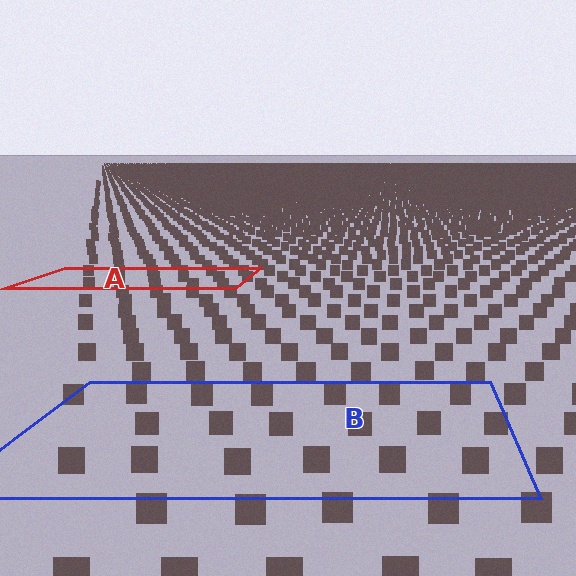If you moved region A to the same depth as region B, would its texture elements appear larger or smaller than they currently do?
They would appear larger. At a closer depth, the same texture elements are projected at a bigger on-screen size.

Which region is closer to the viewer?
Region B is closer. The texture elements there are larger and more spread out.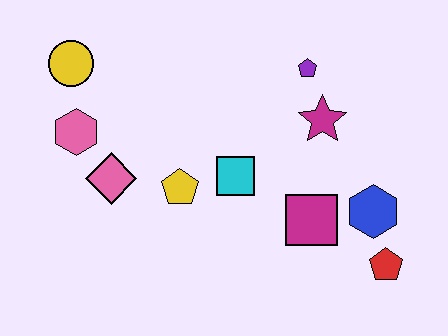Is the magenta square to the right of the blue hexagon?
No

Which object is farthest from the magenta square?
The yellow circle is farthest from the magenta square.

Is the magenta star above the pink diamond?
Yes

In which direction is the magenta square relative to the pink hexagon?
The magenta square is to the right of the pink hexagon.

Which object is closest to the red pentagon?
The blue hexagon is closest to the red pentagon.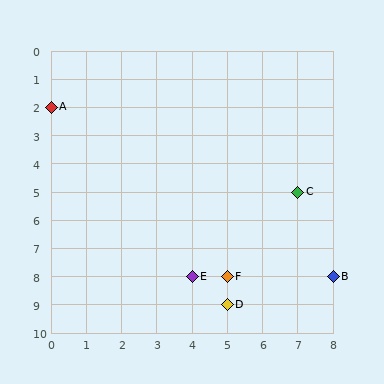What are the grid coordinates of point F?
Point F is at grid coordinates (5, 8).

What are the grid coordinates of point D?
Point D is at grid coordinates (5, 9).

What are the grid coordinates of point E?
Point E is at grid coordinates (4, 8).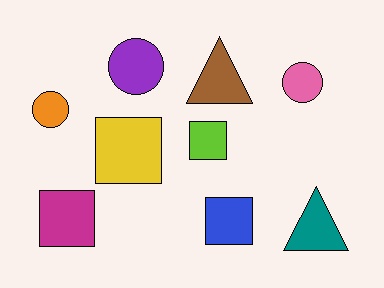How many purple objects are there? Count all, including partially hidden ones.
There is 1 purple object.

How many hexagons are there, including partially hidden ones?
There are no hexagons.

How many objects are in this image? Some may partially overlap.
There are 9 objects.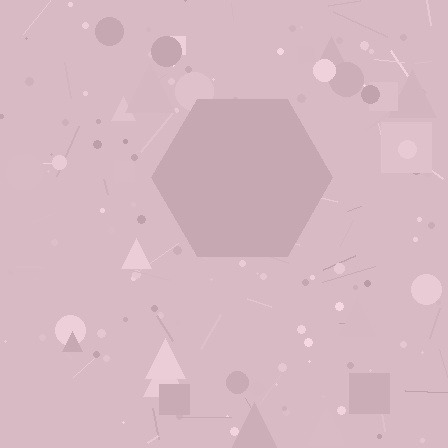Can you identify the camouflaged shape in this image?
The camouflaged shape is a hexagon.